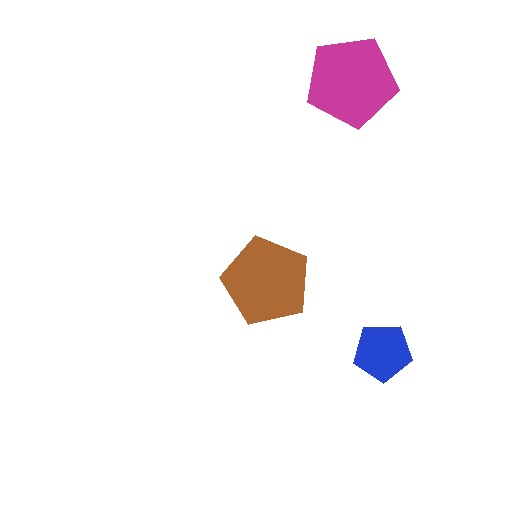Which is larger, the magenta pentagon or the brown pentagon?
The magenta one.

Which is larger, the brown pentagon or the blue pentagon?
The brown one.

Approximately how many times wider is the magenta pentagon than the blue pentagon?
About 1.5 times wider.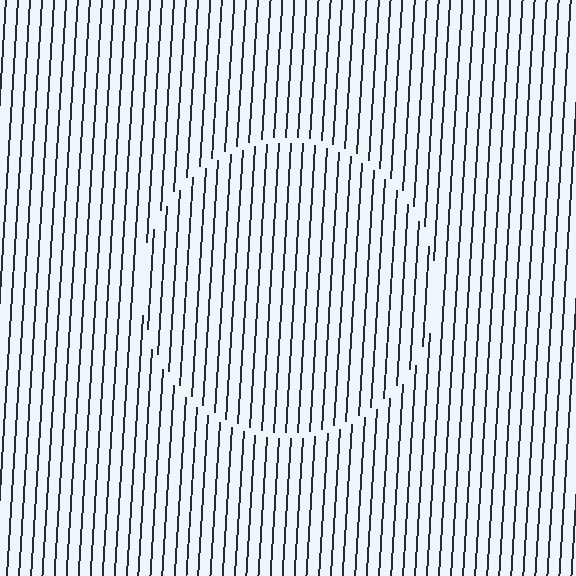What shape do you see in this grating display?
An illusory circle. The interior of the shape contains the same grating, shifted by half a period — the contour is defined by the phase discontinuity where line-ends from the inner and outer gratings abut.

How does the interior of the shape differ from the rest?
The interior of the shape contains the same grating, shifted by half a period — the contour is defined by the phase discontinuity where line-ends from the inner and outer gratings abut.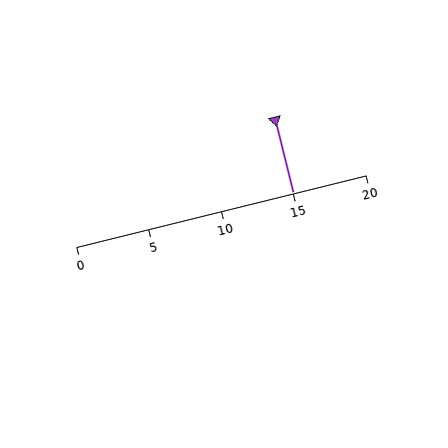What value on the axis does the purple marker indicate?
The marker indicates approximately 15.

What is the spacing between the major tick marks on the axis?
The major ticks are spaced 5 apart.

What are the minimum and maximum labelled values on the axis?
The axis runs from 0 to 20.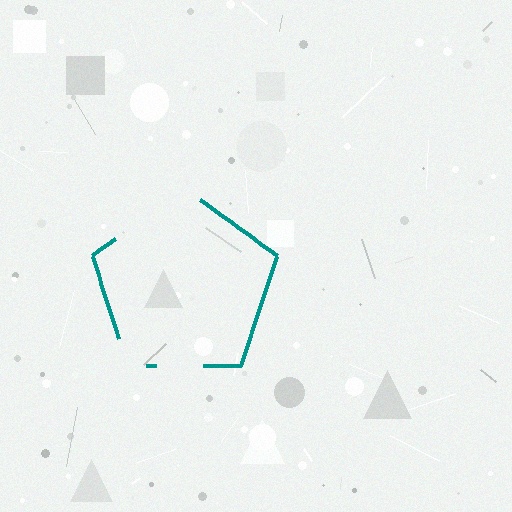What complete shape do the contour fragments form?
The contour fragments form a pentagon.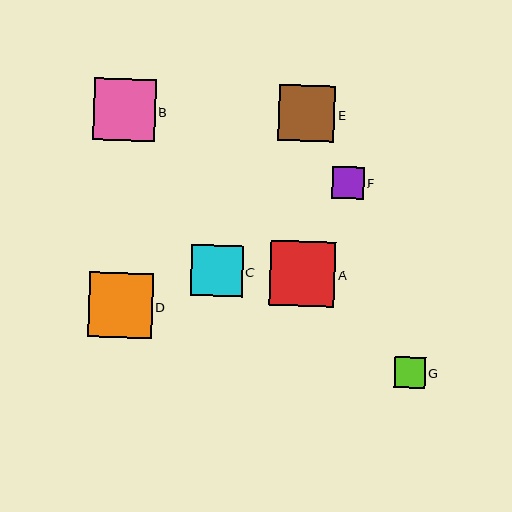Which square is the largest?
Square A is the largest with a size of approximately 65 pixels.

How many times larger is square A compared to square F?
Square A is approximately 2.0 times the size of square F.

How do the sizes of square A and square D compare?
Square A and square D are approximately the same size.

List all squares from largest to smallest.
From largest to smallest: A, D, B, E, C, F, G.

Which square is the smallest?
Square G is the smallest with a size of approximately 31 pixels.